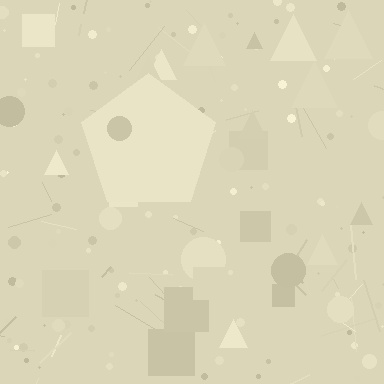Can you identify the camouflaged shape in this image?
The camouflaged shape is a pentagon.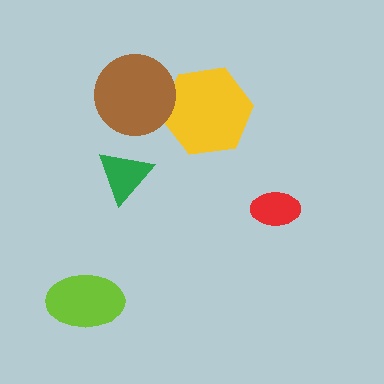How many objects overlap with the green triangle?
0 objects overlap with the green triangle.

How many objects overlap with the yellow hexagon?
1 object overlaps with the yellow hexagon.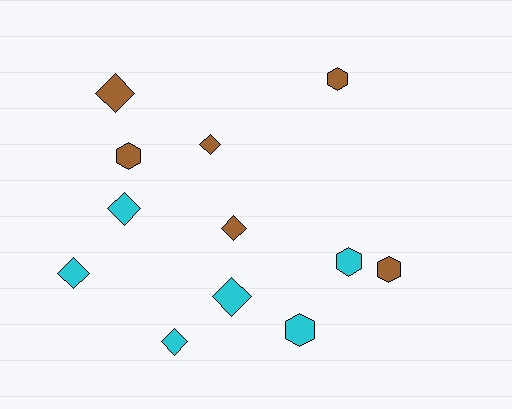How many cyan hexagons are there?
There are 2 cyan hexagons.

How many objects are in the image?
There are 12 objects.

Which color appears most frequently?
Brown, with 6 objects.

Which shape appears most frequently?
Diamond, with 7 objects.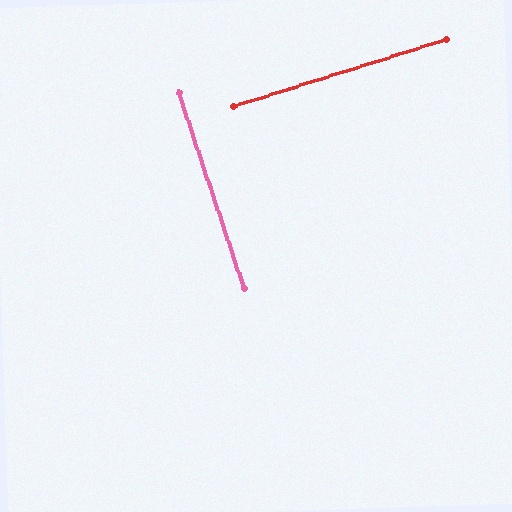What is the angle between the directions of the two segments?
Approximately 89 degrees.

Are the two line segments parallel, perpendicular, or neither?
Perpendicular — they meet at approximately 89°.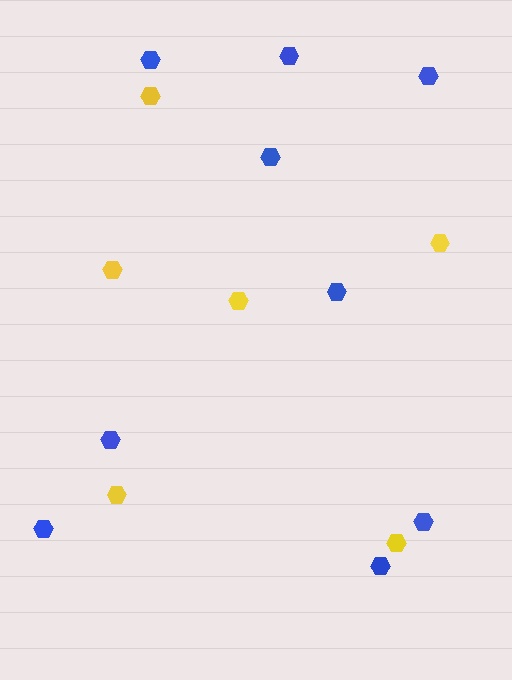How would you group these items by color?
There are 2 groups: one group of yellow hexagons (6) and one group of blue hexagons (9).